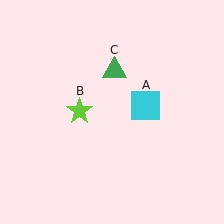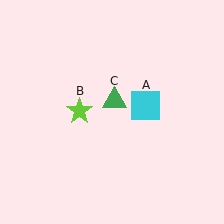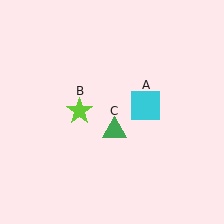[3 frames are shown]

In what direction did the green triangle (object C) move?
The green triangle (object C) moved down.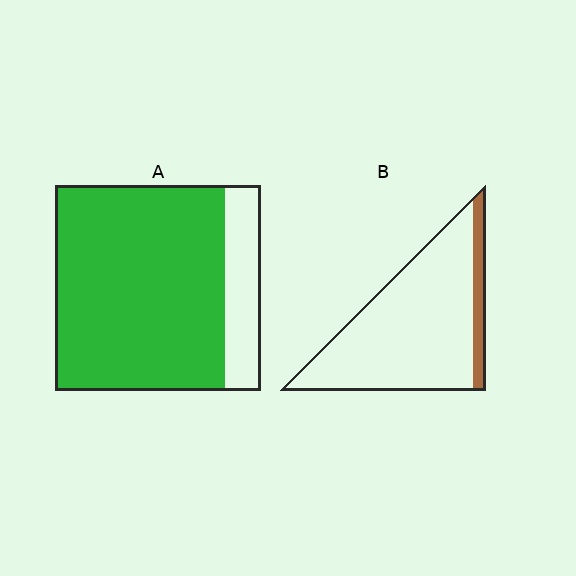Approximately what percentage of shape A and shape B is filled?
A is approximately 85% and B is approximately 10%.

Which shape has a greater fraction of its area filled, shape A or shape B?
Shape A.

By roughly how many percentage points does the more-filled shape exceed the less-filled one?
By roughly 70 percentage points (A over B).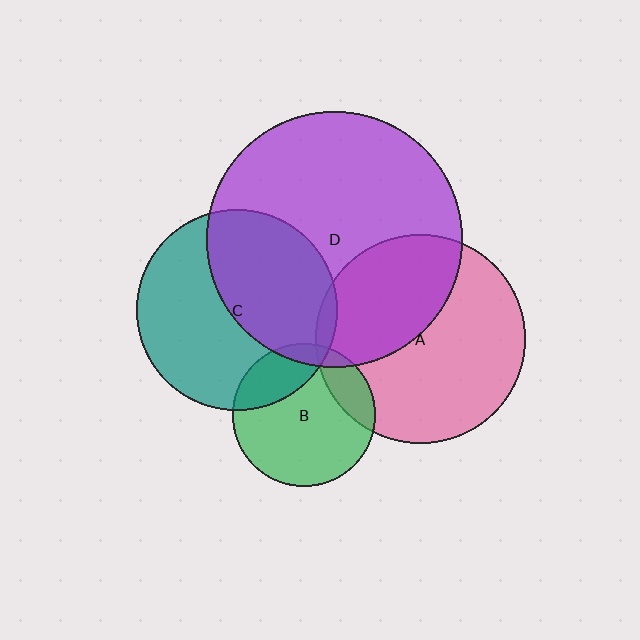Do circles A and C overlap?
Yes.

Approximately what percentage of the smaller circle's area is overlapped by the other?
Approximately 5%.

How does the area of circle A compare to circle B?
Approximately 2.2 times.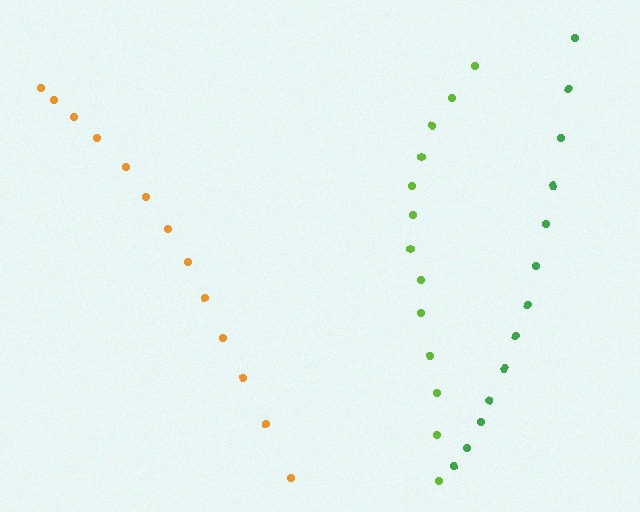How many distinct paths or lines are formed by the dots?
There are 3 distinct paths.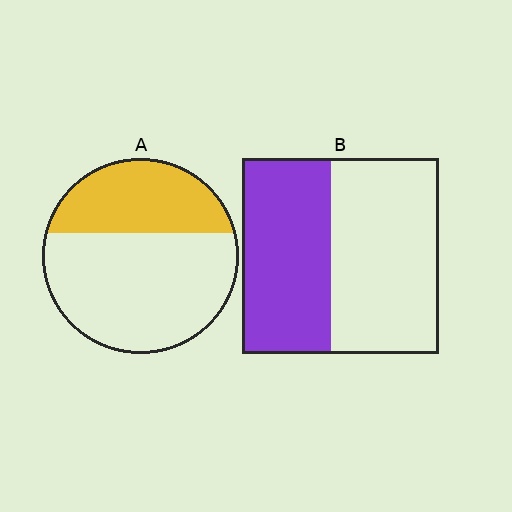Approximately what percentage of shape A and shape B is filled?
A is approximately 35% and B is approximately 45%.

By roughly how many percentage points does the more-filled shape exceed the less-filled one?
By roughly 10 percentage points (B over A).